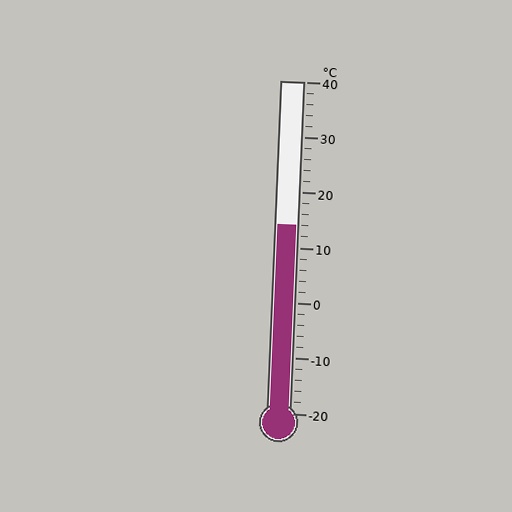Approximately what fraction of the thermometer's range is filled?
The thermometer is filled to approximately 55% of its range.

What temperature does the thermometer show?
The thermometer shows approximately 14°C.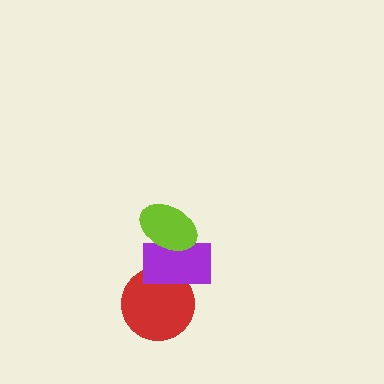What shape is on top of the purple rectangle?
The lime ellipse is on top of the purple rectangle.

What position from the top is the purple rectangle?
The purple rectangle is 2nd from the top.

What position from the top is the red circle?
The red circle is 3rd from the top.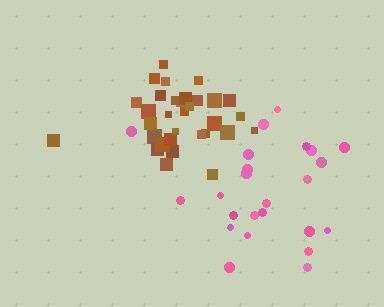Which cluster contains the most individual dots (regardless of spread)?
Brown (33).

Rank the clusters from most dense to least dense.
brown, pink.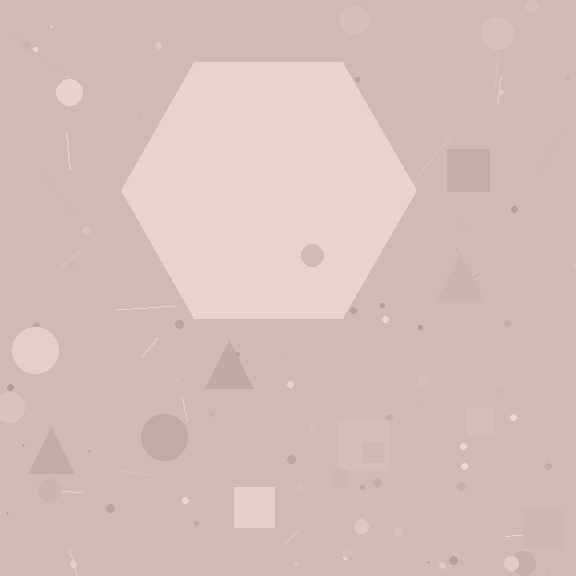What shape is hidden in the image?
A hexagon is hidden in the image.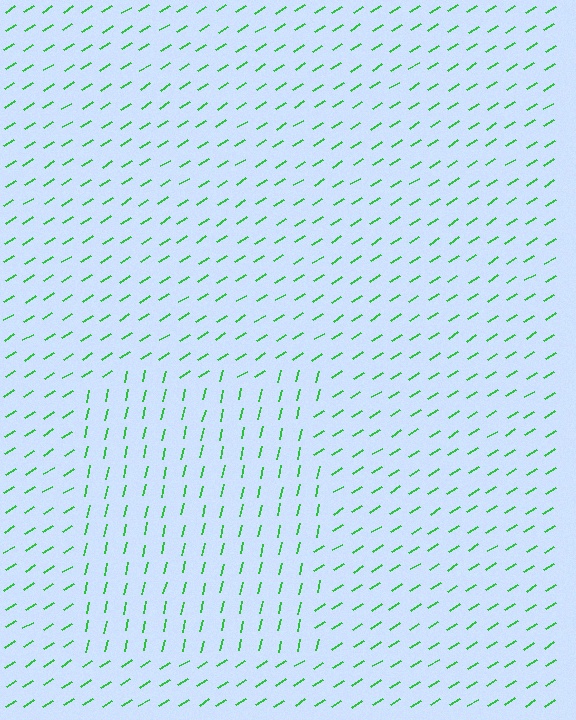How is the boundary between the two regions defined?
The boundary is defined purely by a change in line orientation (approximately 45 degrees difference). All lines are the same color and thickness.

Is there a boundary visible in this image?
Yes, there is a texture boundary formed by a change in line orientation.